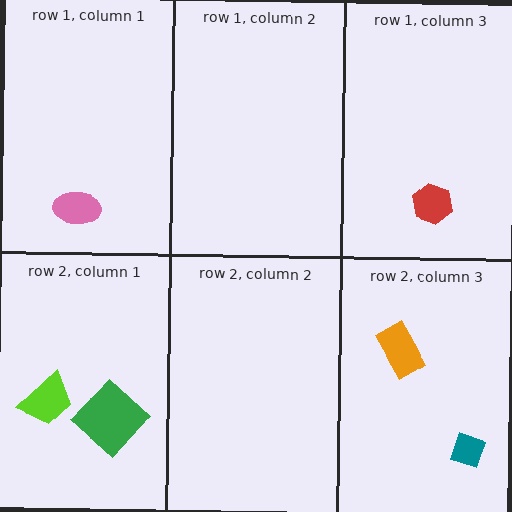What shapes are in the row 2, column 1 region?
The lime trapezoid, the green diamond.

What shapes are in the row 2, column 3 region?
The orange rectangle, the teal diamond.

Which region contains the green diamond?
The row 2, column 1 region.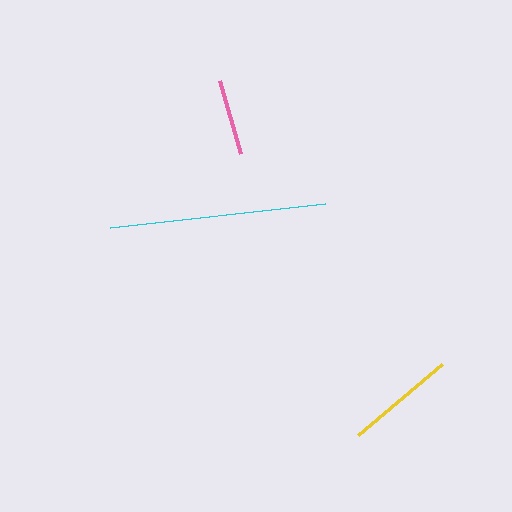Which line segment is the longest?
The cyan line is the longest at approximately 217 pixels.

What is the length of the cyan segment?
The cyan segment is approximately 217 pixels long.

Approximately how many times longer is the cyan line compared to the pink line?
The cyan line is approximately 2.8 times the length of the pink line.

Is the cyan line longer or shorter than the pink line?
The cyan line is longer than the pink line.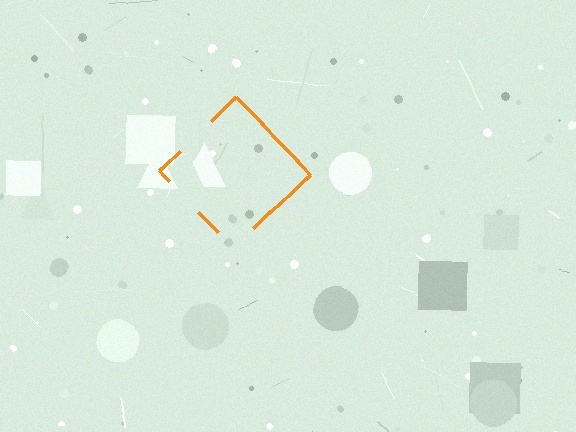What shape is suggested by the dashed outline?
The dashed outline suggests a diamond.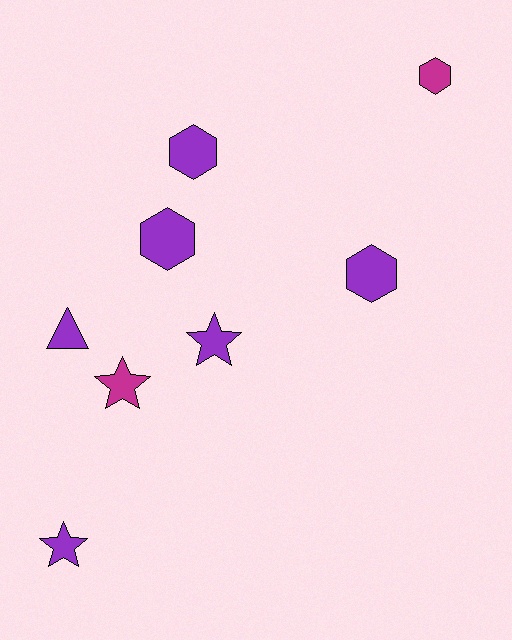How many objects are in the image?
There are 8 objects.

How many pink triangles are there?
There are no pink triangles.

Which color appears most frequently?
Purple, with 6 objects.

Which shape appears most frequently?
Hexagon, with 4 objects.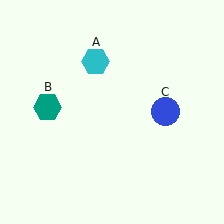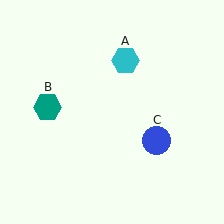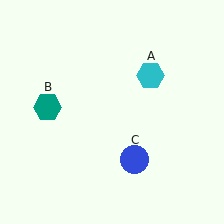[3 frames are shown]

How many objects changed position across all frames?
2 objects changed position: cyan hexagon (object A), blue circle (object C).